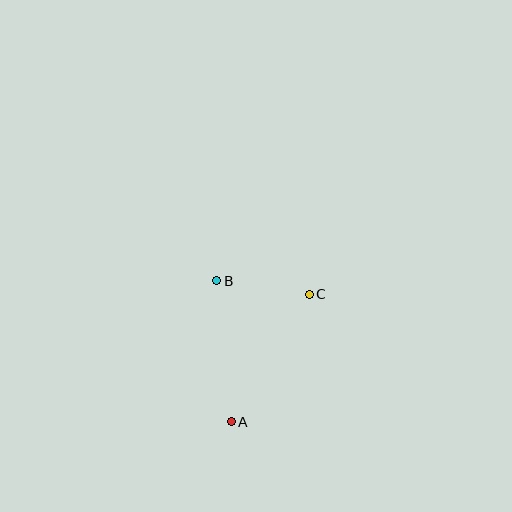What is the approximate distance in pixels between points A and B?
The distance between A and B is approximately 142 pixels.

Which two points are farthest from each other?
Points A and C are farthest from each other.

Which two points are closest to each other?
Points B and C are closest to each other.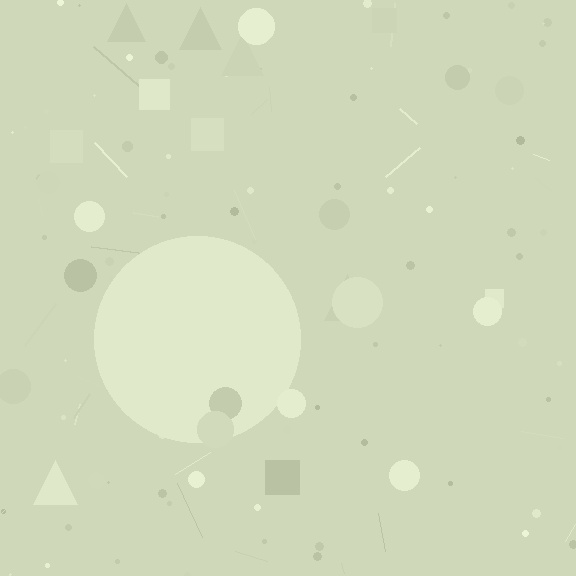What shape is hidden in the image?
A circle is hidden in the image.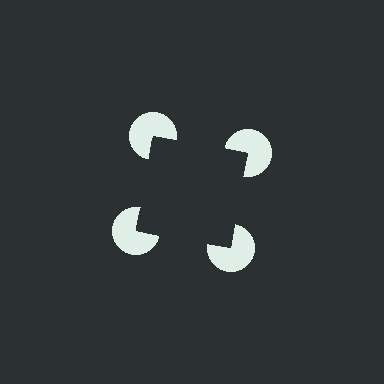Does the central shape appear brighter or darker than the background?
It typically appears slightly darker than the background, even though no actual brightness change is drawn.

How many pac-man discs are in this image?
There are 4 — one at each vertex of the illusory square.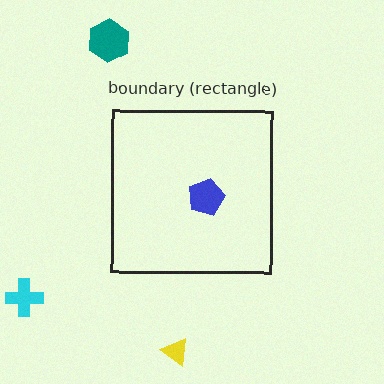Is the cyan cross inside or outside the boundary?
Outside.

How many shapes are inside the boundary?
1 inside, 3 outside.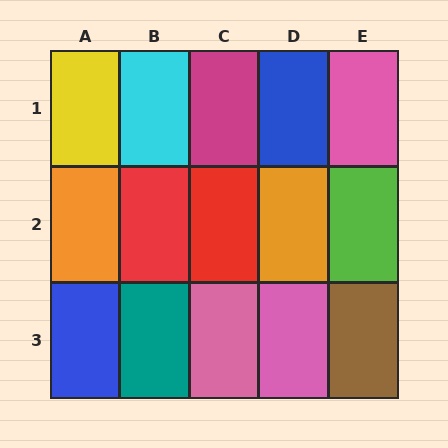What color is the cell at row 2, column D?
Orange.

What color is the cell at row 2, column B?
Red.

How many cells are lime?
1 cell is lime.